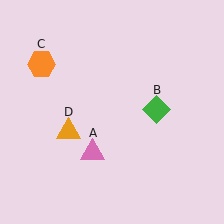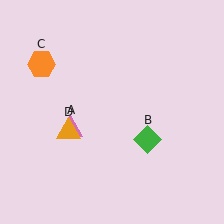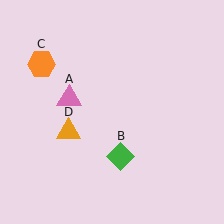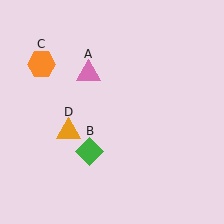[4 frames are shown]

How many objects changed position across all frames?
2 objects changed position: pink triangle (object A), green diamond (object B).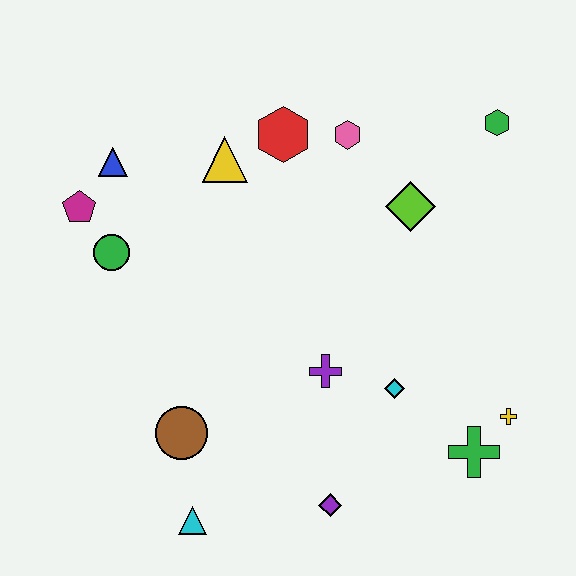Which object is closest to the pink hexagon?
The red hexagon is closest to the pink hexagon.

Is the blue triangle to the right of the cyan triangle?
No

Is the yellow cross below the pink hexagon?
Yes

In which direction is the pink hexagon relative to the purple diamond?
The pink hexagon is above the purple diamond.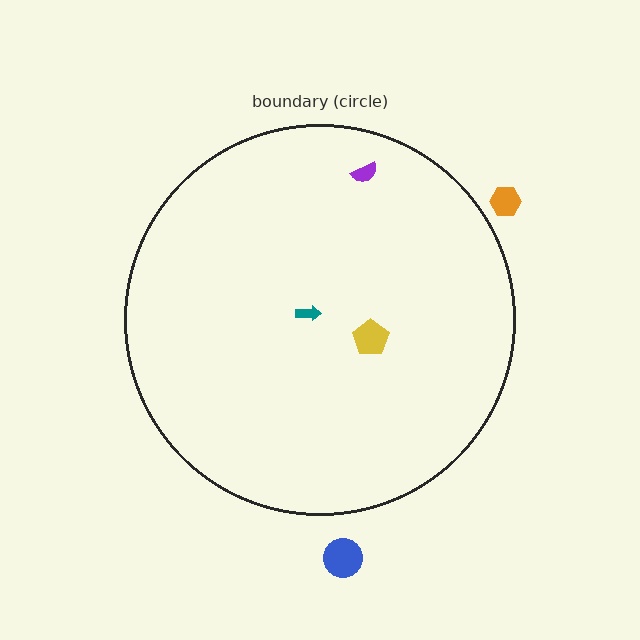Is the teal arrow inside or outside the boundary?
Inside.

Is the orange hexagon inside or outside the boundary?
Outside.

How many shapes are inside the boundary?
3 inside, 2 outside.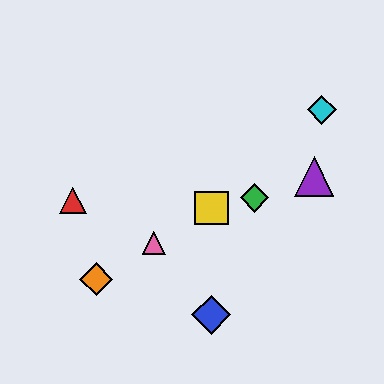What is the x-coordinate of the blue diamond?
The blue diamond is at x≈211.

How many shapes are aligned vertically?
2 shapes (the blue diamond, the yellow square) are aligned vertically.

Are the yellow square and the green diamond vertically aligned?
No, the yellow square is at x≈211 and the green diamond is at x≈255.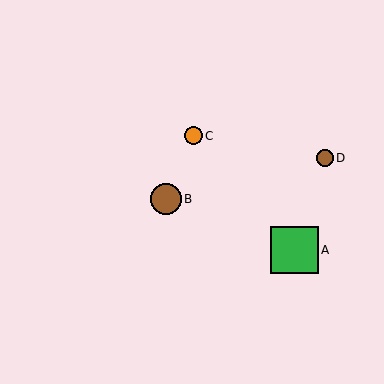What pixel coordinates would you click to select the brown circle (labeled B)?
Click at (166, 199) to select the brown circle B.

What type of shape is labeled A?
Shape A is a green square.